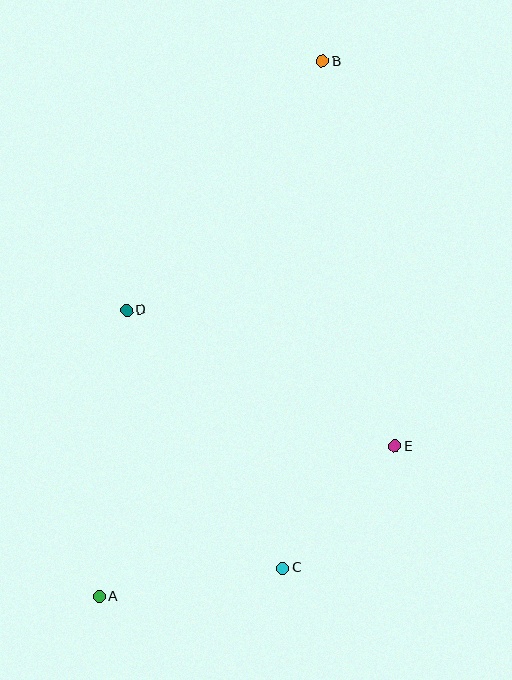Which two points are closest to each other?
Points C and E are closest to each other.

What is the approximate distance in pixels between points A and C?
The distance between A and C is approximately 186 pixels.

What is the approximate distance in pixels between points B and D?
The distance between B and D is approximately 317 pixels.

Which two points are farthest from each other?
Points A and B are farthest from each other.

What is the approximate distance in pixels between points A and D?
The distance between A and D is approximately 287 pixels.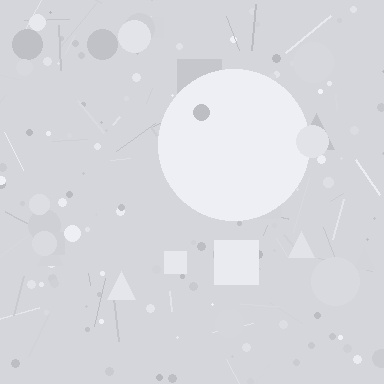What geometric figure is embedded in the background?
A circle is embedded in the background.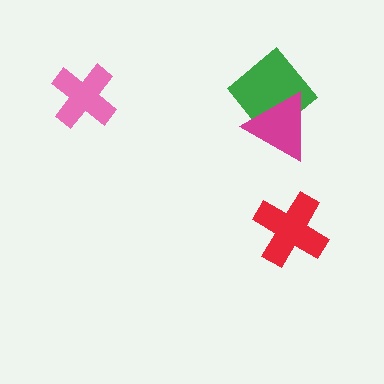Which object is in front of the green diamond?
The magenta triangle is in front of the green diamond.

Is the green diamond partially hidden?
Yes, it is partially covered by another shape.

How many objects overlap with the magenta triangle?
1 object overlaps with the magenta triangle.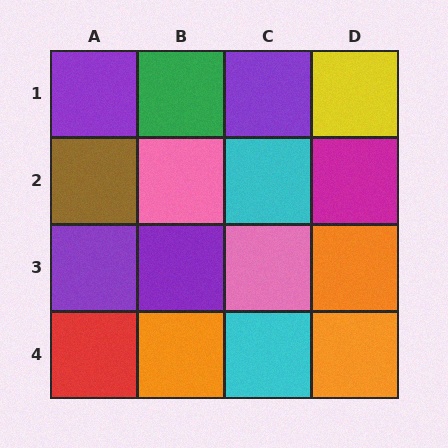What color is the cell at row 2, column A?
Brown.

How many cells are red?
1 cell is red.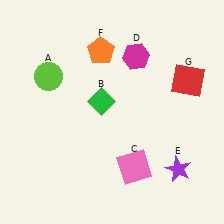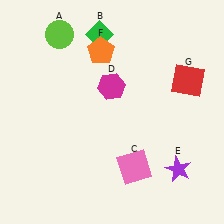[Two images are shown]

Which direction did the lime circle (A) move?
The lime circle (A) moved up.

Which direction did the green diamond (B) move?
The green diamond (B) moved up.